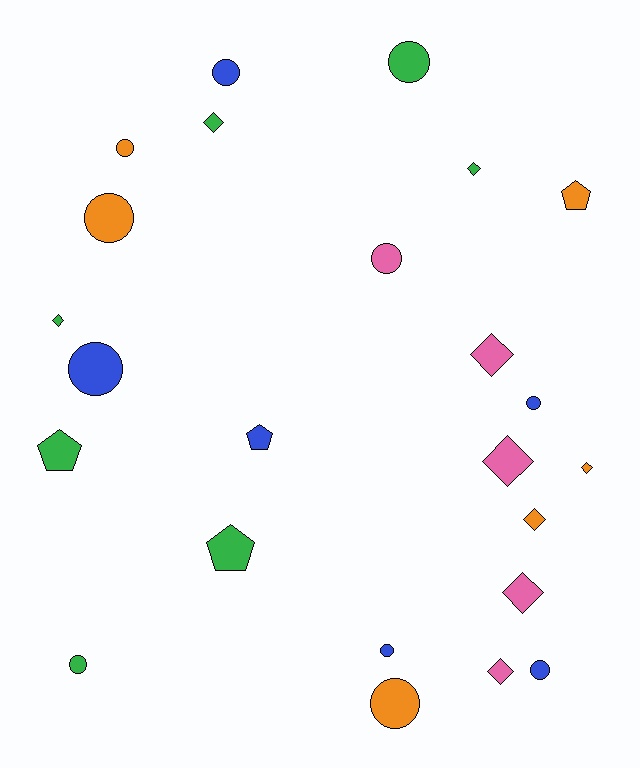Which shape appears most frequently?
Circle, with 11 objects.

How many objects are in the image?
There are 24 objects.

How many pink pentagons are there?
There are no pink pentagons.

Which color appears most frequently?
Green, with 7 objects.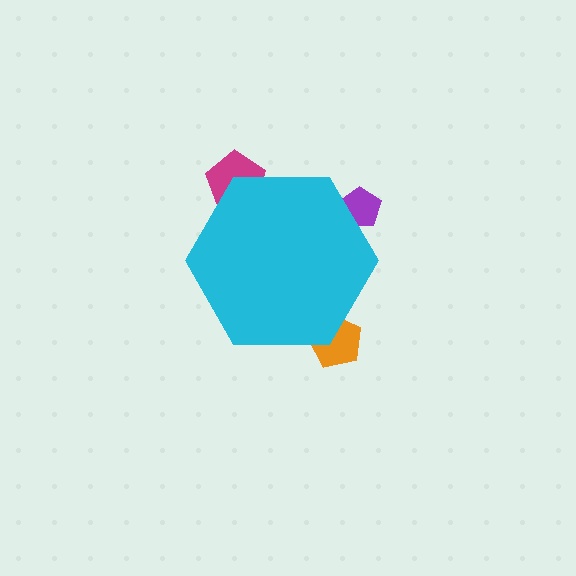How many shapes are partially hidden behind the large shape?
3 shapes are partially hidden.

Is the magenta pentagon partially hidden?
Yes, the magenta pentagon is partially hidden behind the cyan hexagon.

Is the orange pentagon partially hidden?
Yes, the orange pentagon is partially hidden behind the cyan hexagon.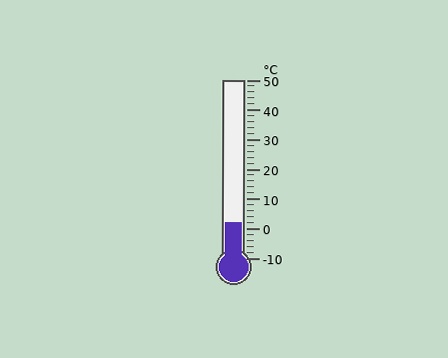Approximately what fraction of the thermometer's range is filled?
The thermometer is filled to approximately 20% of its range.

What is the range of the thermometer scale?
The thermometer scale ranges from -10°C to 50°C.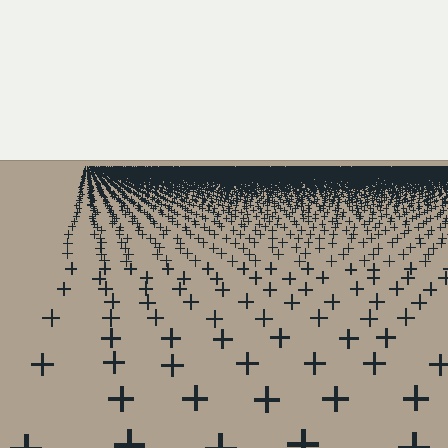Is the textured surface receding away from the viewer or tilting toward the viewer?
The surface is receding away from the viewer. Texture elements get smaller and denser toward the top.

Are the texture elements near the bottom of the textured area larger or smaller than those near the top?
Larger. Near the bottom, elements are closer to the viewer and appear at a bigger on-screen size.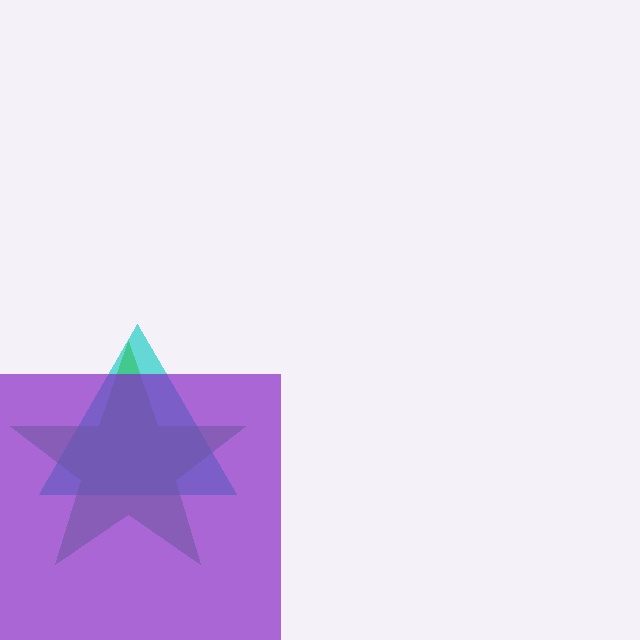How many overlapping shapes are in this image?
There are 3 overlapping shapes in the image.